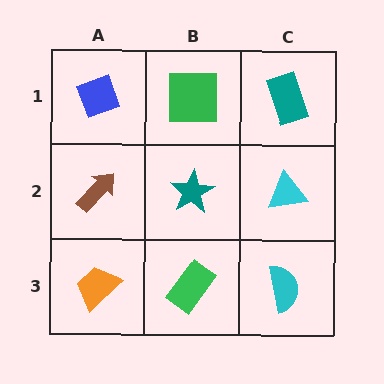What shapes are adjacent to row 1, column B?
A teal star (row 2, column B), a blue diamond (row 1, column A), a teal rectangle (row 1, column C).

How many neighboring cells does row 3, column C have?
2.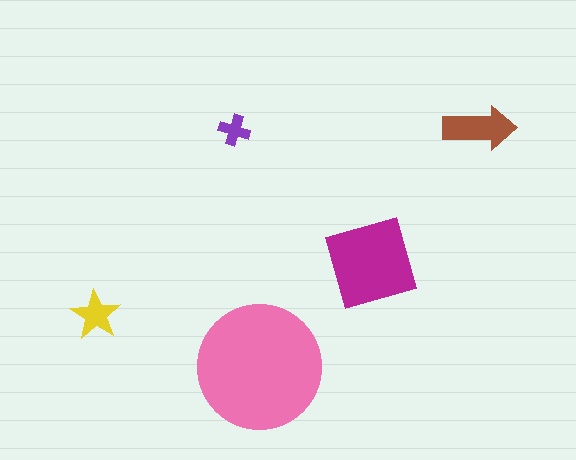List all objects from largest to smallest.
The pink circle, the magenta diamond, the brown arrow, the yellow star, the purple cross.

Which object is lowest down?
The pink circle is bottommost.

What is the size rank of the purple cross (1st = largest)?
5th.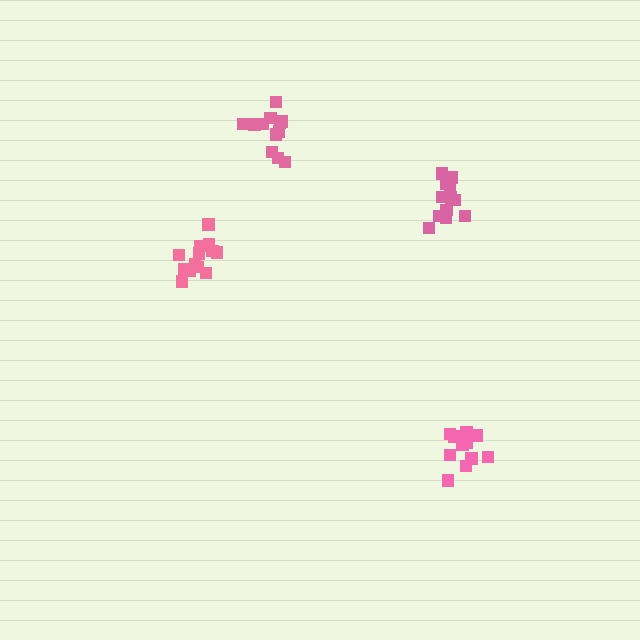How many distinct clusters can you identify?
There are 4 distinct clusters.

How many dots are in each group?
Group 1: 12 dots, Group 2: 12 dots, Group 3: 13 dots, Group 4: 13 dots (50 total).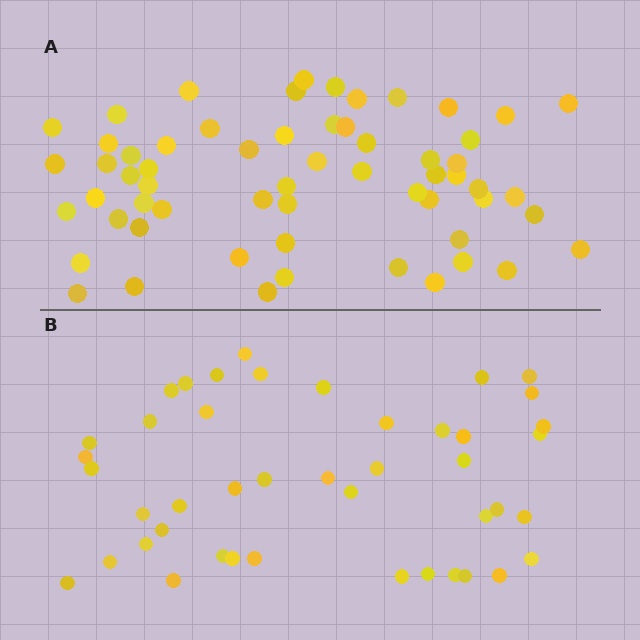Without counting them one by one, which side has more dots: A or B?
Region A (the top region) has more dots.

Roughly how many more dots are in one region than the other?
Region A has approximately 15 more dots than region B.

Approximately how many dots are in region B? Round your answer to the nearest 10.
About 40 dots. (The exact count is 44, which rounds to 40.)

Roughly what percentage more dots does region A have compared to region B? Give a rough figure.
About 35% more.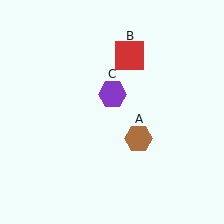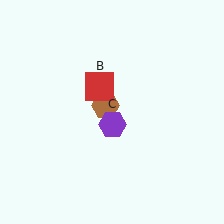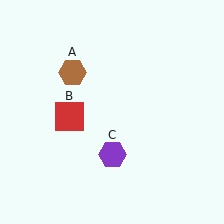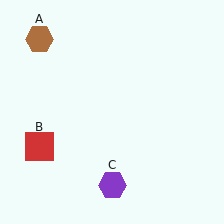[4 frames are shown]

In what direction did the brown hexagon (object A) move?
The brown hexagon (object A) moved up and to the left.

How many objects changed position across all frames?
3 objects changed position: brown hexagon (object A), red square (object B), purple hexagon (object C).